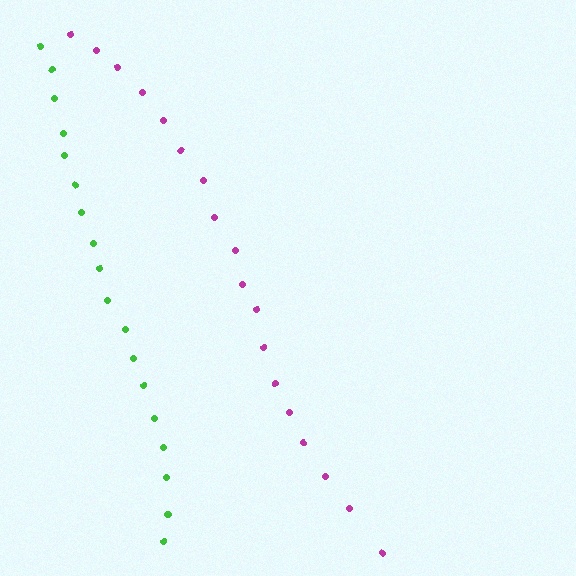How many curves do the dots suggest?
There are 2 distinct paths.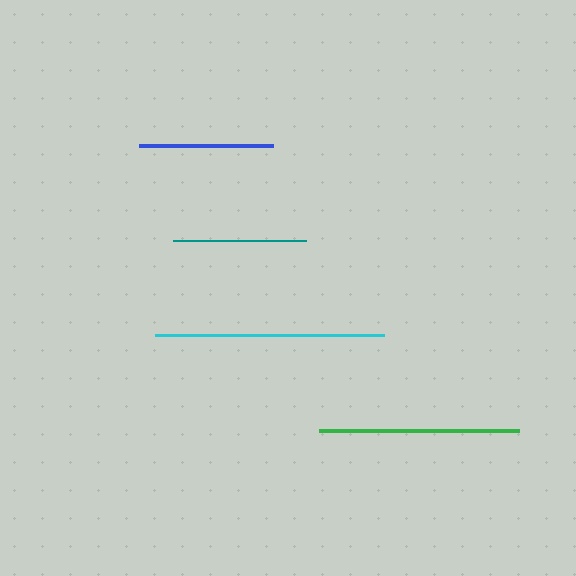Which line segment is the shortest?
The teal line is the shortest at approximately 133 pixels.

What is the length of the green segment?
The green segment is approximately 200 pixels long.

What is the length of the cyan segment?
The cyan segment is approximately 229 pixels long.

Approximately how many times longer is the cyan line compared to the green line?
The cyan line is approximately 1.1 times the length of the green line.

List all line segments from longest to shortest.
From longest to shortest: cyan, green, blue, teal.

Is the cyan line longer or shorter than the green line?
The cyan line is longer than the green line.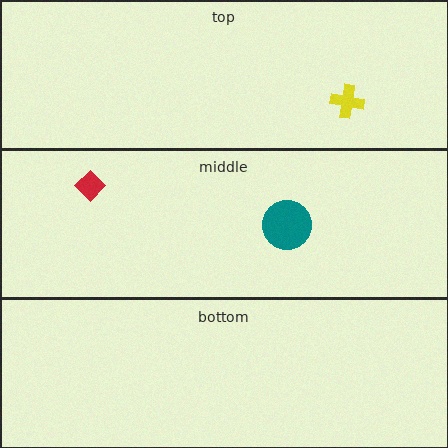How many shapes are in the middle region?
2.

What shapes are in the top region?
The yellow cross.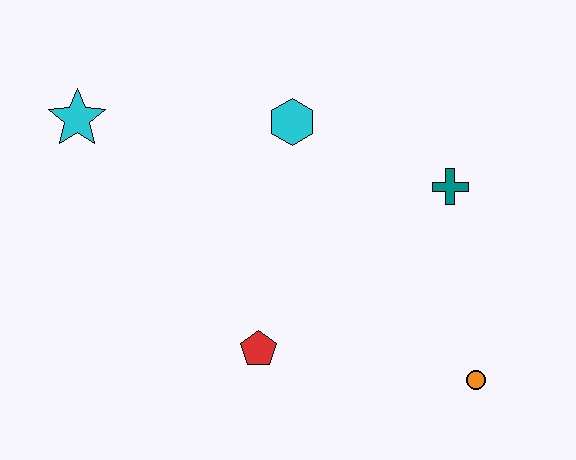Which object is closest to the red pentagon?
The orange circle is closest to the red pentagon.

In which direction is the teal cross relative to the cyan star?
The teal cross is to the right of the cyan star.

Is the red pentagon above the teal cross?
No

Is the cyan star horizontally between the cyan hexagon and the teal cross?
No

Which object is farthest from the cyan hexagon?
The orange circle is farthest from the cyan hexagon.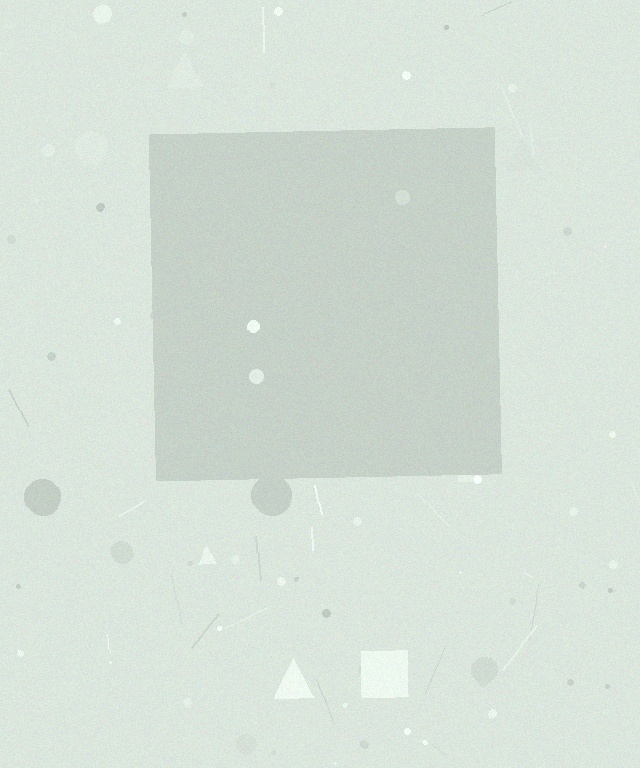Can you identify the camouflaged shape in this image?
The camouflaged shape is a square.